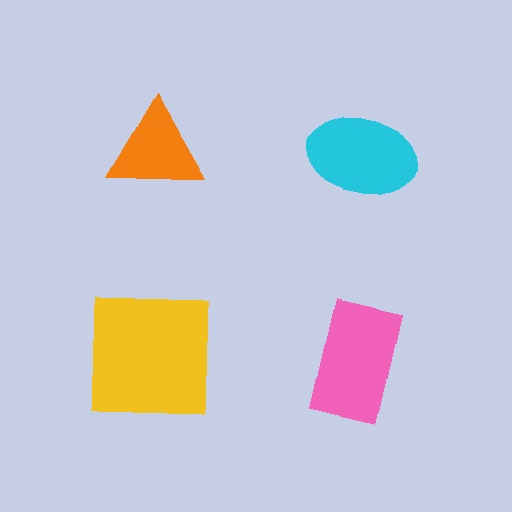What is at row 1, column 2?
A cyan ellipse.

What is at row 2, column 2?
A pink rectangle.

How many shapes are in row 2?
2 shapes.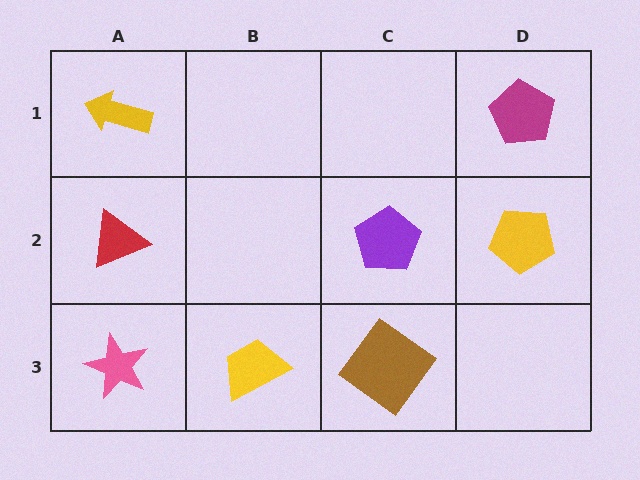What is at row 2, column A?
A red triangle.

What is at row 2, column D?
A yellow pentagon.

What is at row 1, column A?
A yellow arrow.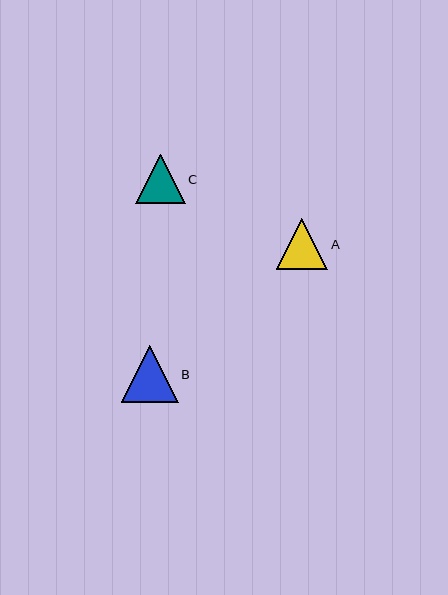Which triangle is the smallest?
Triangle C is the smallest with a size of approximately 49 pixels.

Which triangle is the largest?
Triangle B is the largest with a size of approximately 57 pixels.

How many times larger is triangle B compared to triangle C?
Triangle B is approximately 1.2 times the size of triangle C.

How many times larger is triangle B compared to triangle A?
Triangle B is approximately 1.1 times the size of triangle A.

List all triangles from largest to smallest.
From largest to smallest: B, A, C.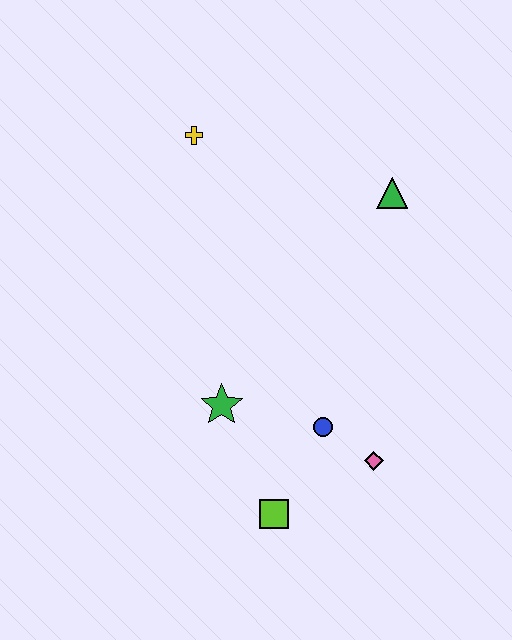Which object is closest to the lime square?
The blue circle is closest to the lime square.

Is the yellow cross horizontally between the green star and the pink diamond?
No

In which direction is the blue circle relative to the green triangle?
The blue circle is below the green triangle.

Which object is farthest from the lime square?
The yellow cross is farthest from the lime square.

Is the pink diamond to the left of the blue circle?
No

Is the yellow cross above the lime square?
Yes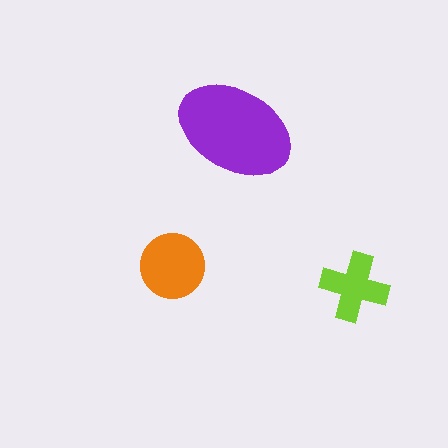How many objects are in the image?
There are 3 objects in the image.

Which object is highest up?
The purple ellipse is topmost.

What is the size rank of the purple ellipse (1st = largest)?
1st.